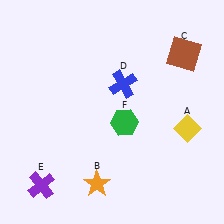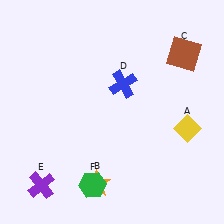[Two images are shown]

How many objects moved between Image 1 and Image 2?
1 object moved between the two images.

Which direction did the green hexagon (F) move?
The green hexagon (F) moved down.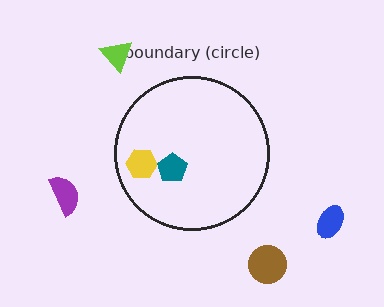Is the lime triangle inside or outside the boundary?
Outside.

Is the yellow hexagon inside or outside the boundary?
Inside.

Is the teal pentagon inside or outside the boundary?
Inside.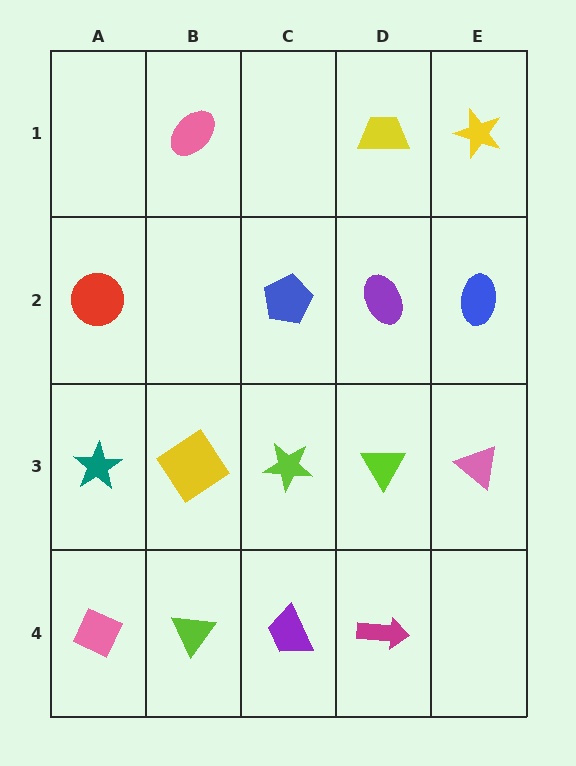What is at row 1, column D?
A yellow trapezoid.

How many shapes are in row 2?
4 shapes.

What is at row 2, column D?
A purple ellipse.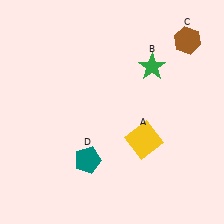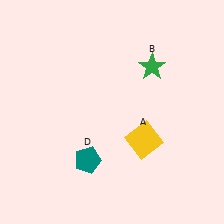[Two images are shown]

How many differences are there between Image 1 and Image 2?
There is 1 difference between the two images.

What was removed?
The brown hexagon (C) was removed in Image 2.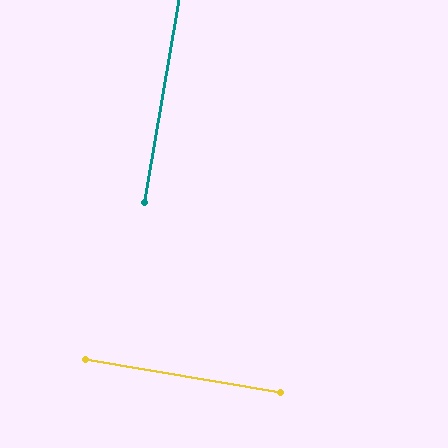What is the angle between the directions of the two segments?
Approximately 90 degrees.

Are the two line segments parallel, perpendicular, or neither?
Perpendicular — they meet at approximately 90°.